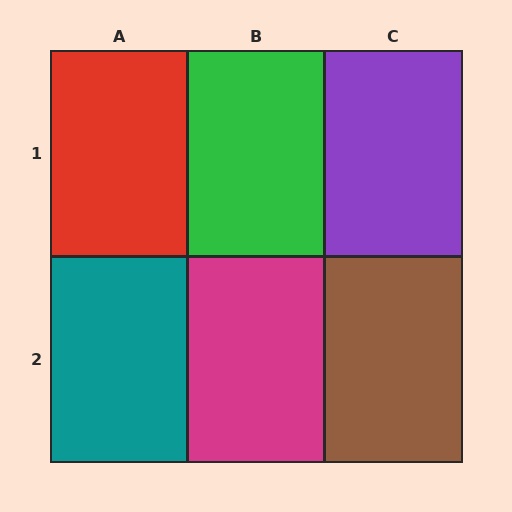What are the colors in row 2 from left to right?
Teal, magenta, brown.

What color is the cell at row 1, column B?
Green.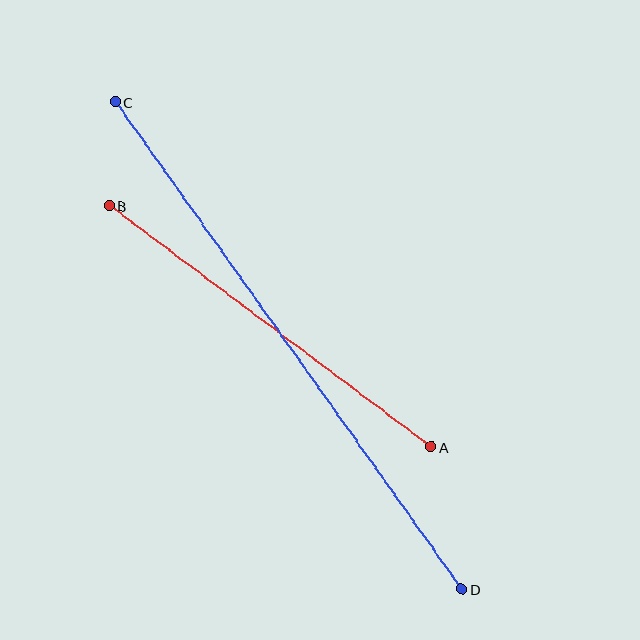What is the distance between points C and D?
The distance is approximately 598 pixels.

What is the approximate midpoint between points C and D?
The midpoint is at approximately (289, 346) pixels.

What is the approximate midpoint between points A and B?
The midpoint is at approximately (270, 326) pixels.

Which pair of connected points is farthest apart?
Points C and D are farthest apart.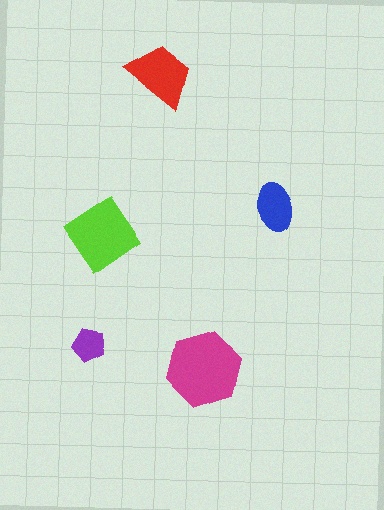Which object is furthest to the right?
The blue ellipse is rightmost.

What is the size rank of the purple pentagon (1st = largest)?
5th.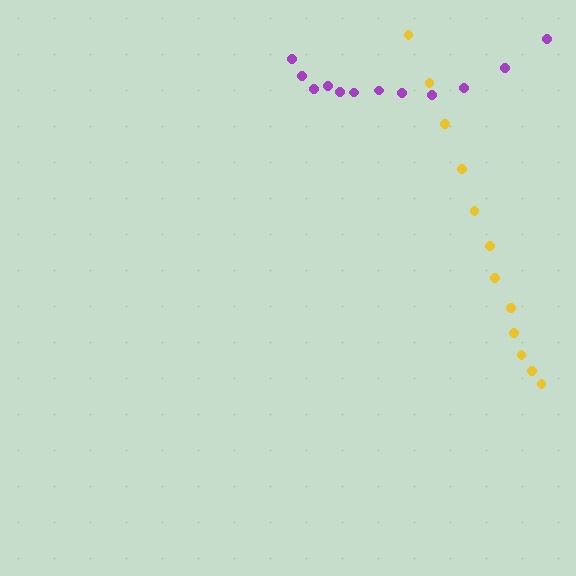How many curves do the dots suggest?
There are 2 distinct paths.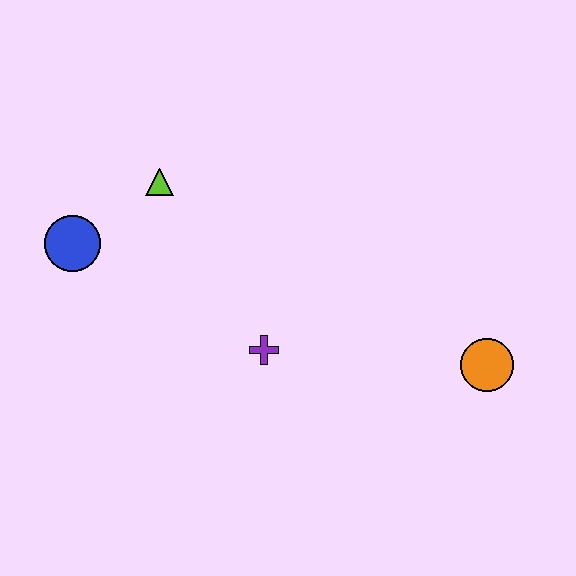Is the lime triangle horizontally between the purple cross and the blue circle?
Yes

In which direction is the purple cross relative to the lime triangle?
The purple cross is below the lime triangle.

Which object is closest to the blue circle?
The lime triangle is closest to the blue circle.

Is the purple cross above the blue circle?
No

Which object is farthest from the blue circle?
The orange circle is farthest from the blue circle.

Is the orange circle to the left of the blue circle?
No